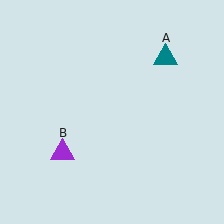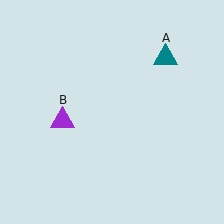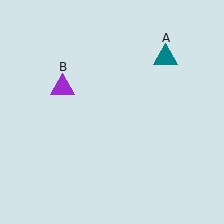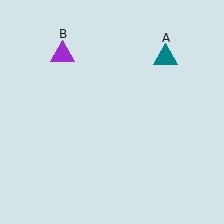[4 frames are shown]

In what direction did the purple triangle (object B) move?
The purple triangle (object B) moved up.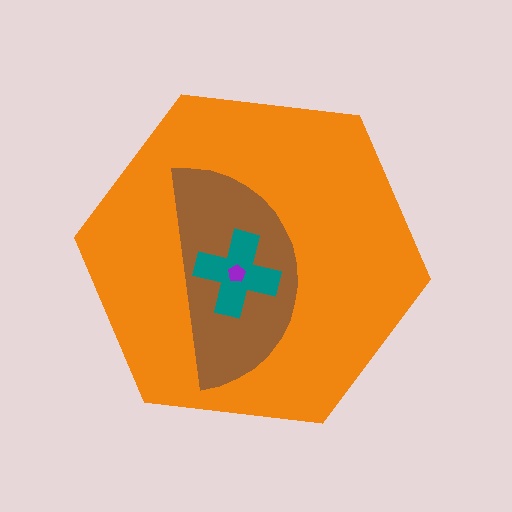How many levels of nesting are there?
4.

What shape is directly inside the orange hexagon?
The brown semicircle.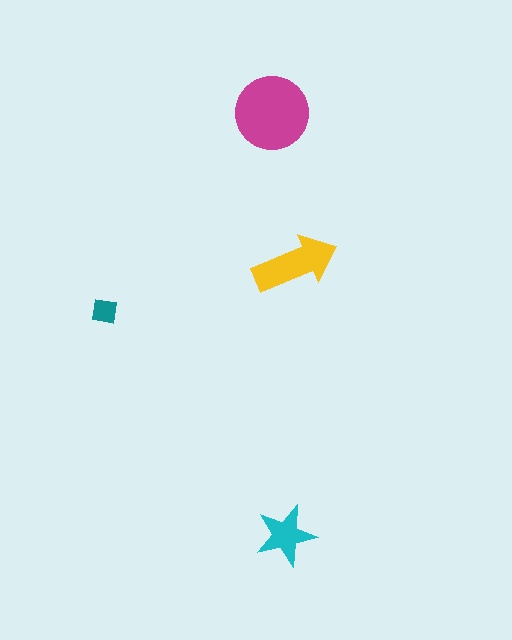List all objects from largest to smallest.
The magenta circle, the yellow arrow, the cyan star, the teal square.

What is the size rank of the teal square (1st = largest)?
4th.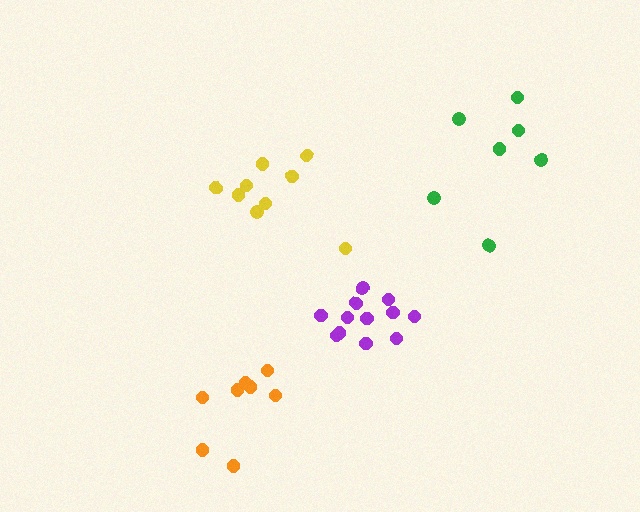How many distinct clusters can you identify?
There are 4 distinct clusters.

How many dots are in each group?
Group 1: 9 dots, Group 2: 12 dots, Group 3: 7 dots, Group 4: 8 dots (36 total).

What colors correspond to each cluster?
The clusters are colored: yellow, purple, green, orange.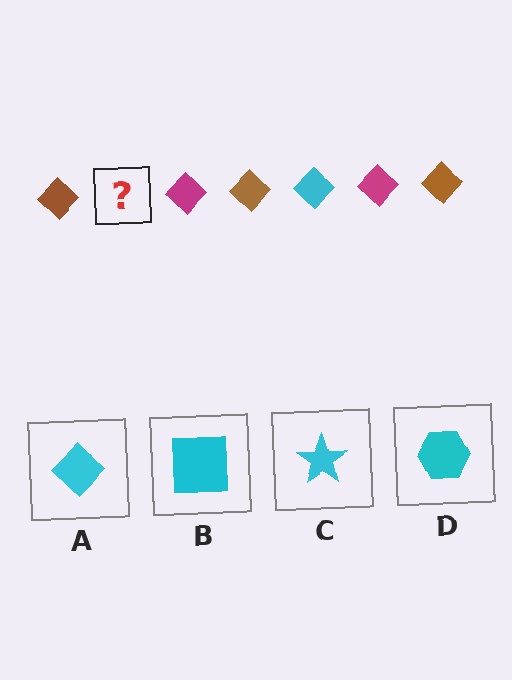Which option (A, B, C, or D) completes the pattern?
A.